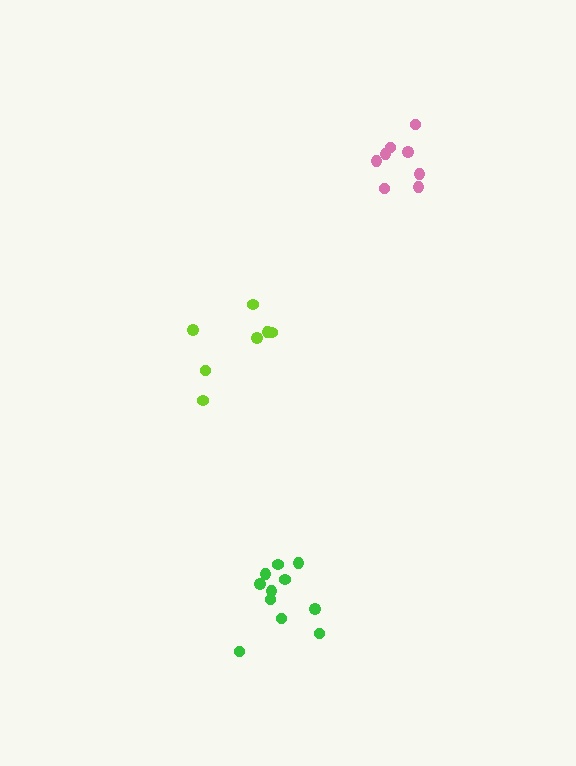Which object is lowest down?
The green cluster is bottommost.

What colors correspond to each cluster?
The clusters are colored: pink, green, lime.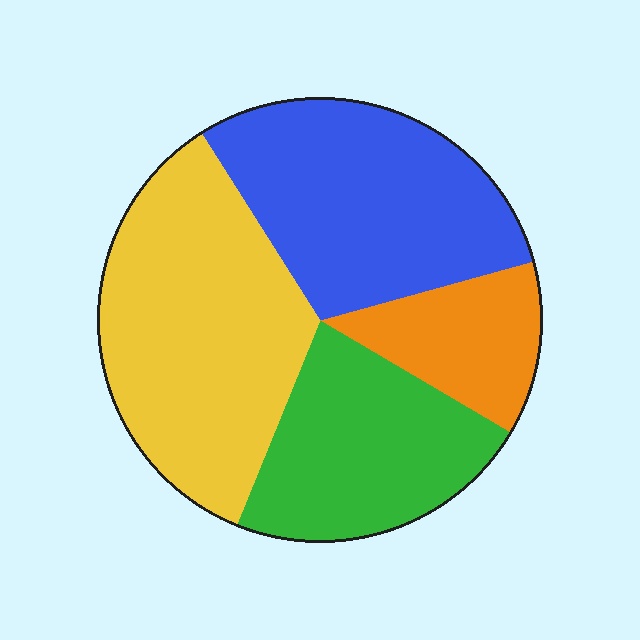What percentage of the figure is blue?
Blue takes up between a quarter and a half of the figure.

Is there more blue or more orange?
Blue.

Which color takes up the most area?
Yellow, at roughly 35%.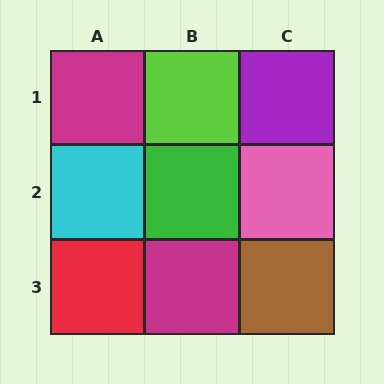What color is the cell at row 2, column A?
Cyan.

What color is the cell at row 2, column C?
Pink.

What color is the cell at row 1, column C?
Purple.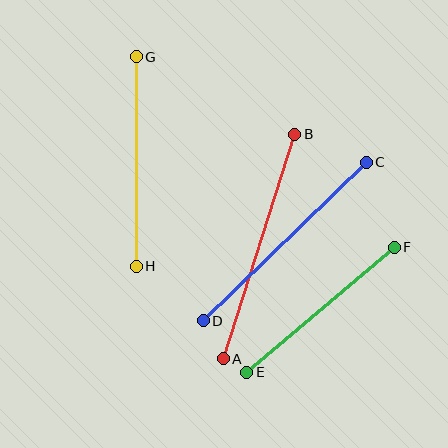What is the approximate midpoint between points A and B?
The midpoint is at approximately (259, 247) pixels.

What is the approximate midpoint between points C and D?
The midpoint is at approximately (285, 241) pixels.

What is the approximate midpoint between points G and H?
The midpoint is at approximately (136, 162) pixels.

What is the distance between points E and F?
The distance is approximately 193 pixels.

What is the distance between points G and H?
The distance is approximately 209 pixels.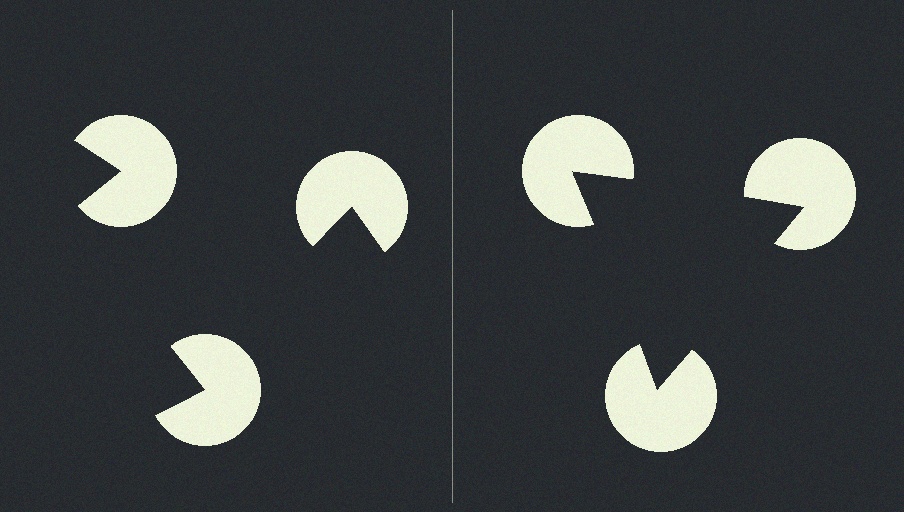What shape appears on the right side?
An illusory triangle.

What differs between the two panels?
The pac-man discs are positioned identically on both sides; only the wedge orientations differ. On the right they align to a triangle; on the left they are misaligned.